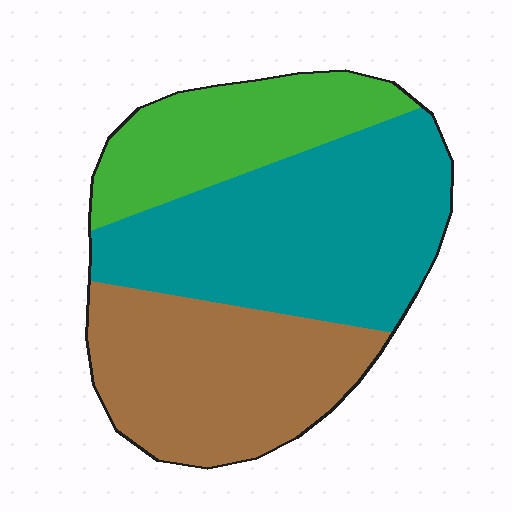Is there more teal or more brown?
Teal.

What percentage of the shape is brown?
Brown takes up about one third (1/3) of the shape.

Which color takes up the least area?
Green, at roughly 25%.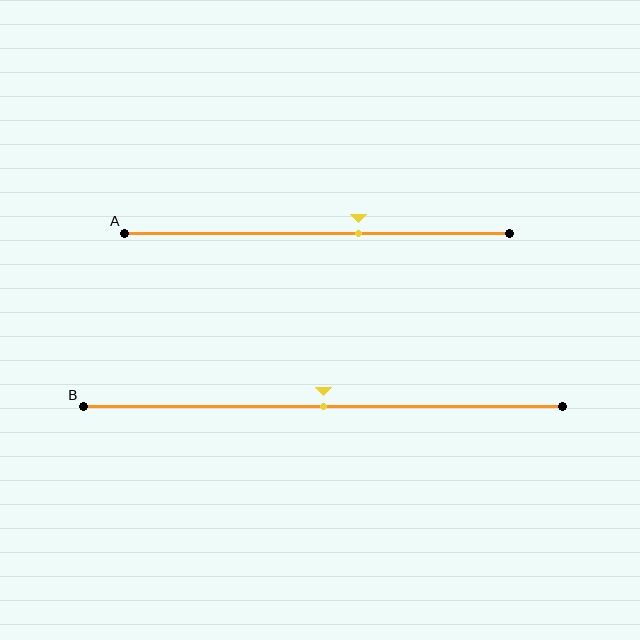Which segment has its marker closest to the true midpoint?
Segment B has its marker closest to the true midpoint.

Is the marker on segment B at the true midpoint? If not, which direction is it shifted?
Yes, the marker on segment B is at the true midpoint.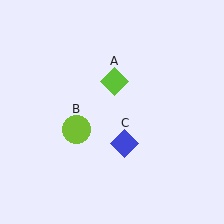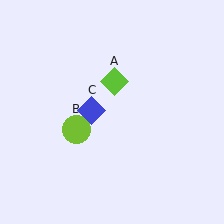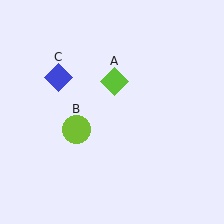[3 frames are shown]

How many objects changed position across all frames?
1 object changed position: blue diamond (object C).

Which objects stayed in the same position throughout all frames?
Lime diamond (object A) and lime circle (object B) remained stationary.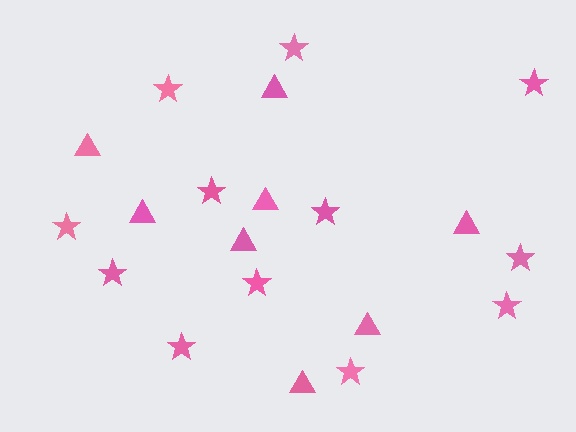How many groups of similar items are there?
There are 2 groups: one group of stars (12) and one group of triangles (8).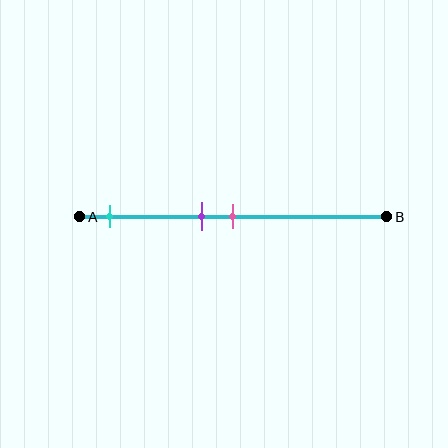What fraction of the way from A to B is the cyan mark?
The cyan mark is approximately 10% (0.1) of the way from A to B.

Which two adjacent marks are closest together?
The purple and pink marks are the closest adjacent pair.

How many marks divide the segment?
There are 3 marks dividing the segment.